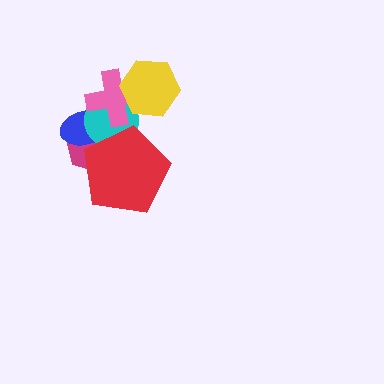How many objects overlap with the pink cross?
4 objects overlap with the pink cross.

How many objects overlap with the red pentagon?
3 objects overlap with the red pentagon.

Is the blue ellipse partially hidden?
Yes, it is partially covered by another shape.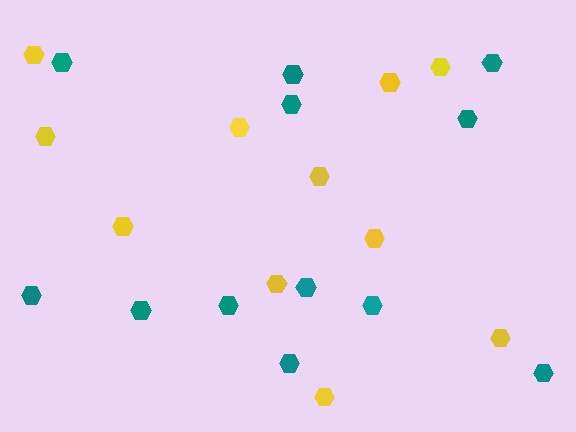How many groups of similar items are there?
There are 2 groups: one group of teal hexagons (12) and one group of yellow hexagons (11).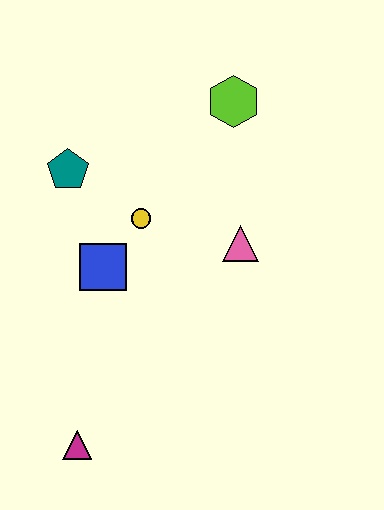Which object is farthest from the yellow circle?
The magenta triangle is farthest from the yellow circle.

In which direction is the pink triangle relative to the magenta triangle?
The pink triangle is above the magenta triangle.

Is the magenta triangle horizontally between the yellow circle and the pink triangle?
No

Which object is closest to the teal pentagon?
The yellow circle is closest to the teal pentagon.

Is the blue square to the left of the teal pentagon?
No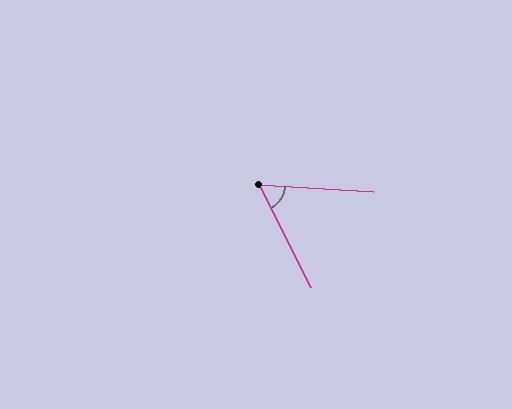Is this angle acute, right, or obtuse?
It is acute.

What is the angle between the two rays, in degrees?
Approximately 60 degrees.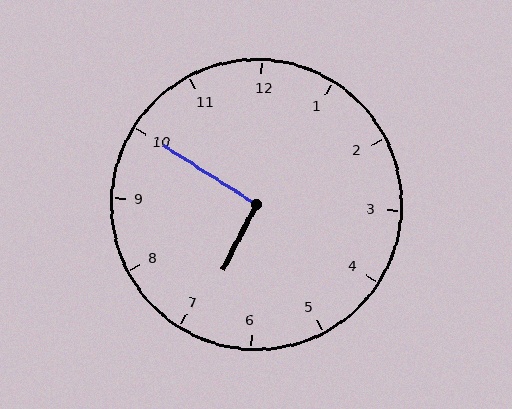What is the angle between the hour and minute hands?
Approximately 95 degrees.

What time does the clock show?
6:50.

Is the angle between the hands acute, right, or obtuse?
It is right.